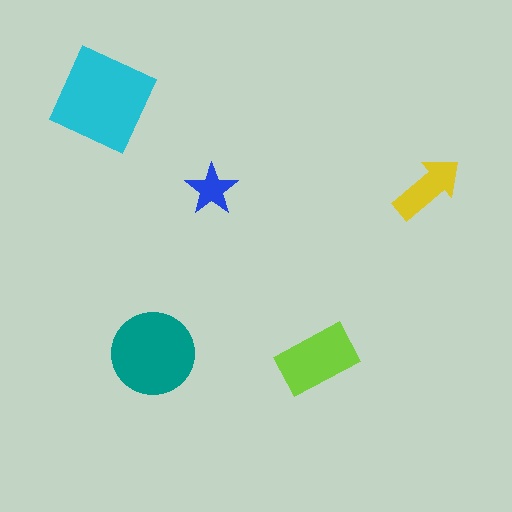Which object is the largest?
The cyan diamond.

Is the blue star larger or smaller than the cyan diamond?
Smaller.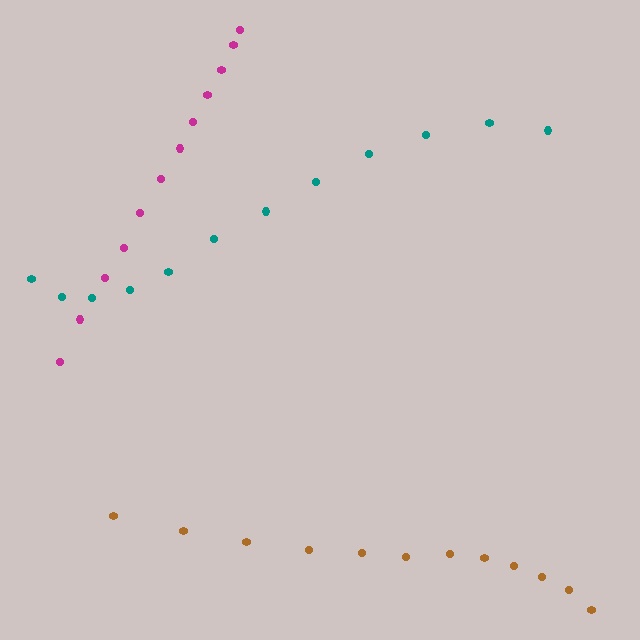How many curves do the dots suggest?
There are 3 distinct paths.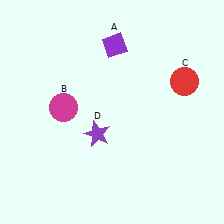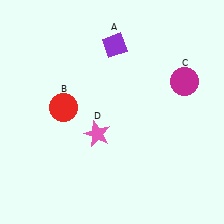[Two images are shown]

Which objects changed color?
B changed from magenta to red. C changed from red to magenta. D changed from purple to pink.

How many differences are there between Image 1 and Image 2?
There are 3 differences between the two images.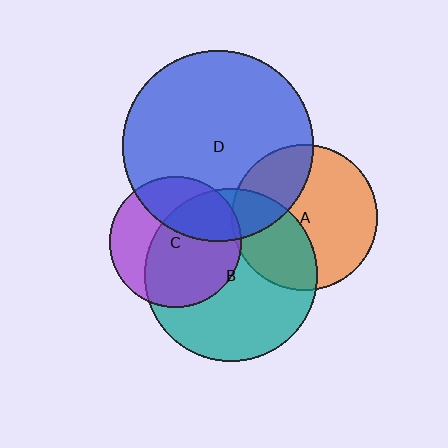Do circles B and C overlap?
Yes.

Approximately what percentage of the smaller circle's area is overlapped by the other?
Approximately 60%.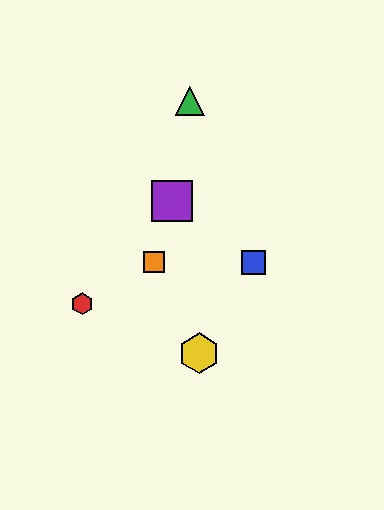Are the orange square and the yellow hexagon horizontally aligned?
No, the orange square is at y≈262 and the yellow hexagon is at y≈353.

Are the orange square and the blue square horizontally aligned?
Yes, both are at y≈262.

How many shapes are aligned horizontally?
2 shapes (the blue square, the orange square) are aligned horizontally.